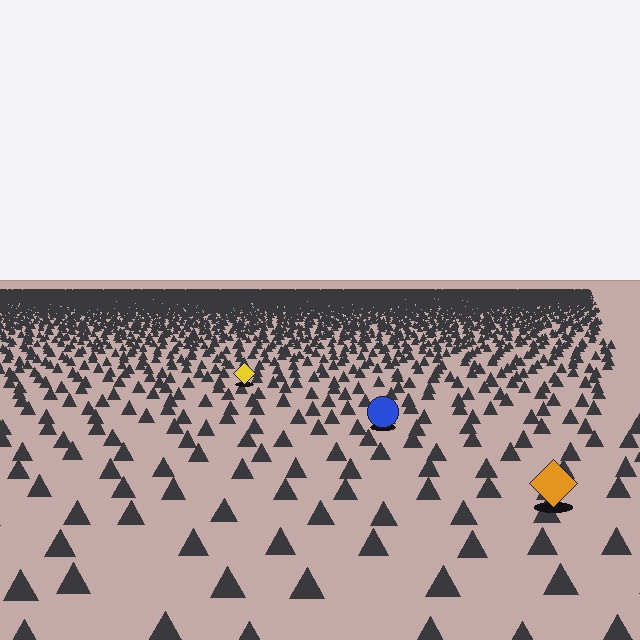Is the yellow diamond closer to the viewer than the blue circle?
No. The blue circle is closer — you can tell from the texture gradient: the ground texture is coarser near it.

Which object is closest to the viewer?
The orange diamond is closest. The texture marks near it are larger and more spread out.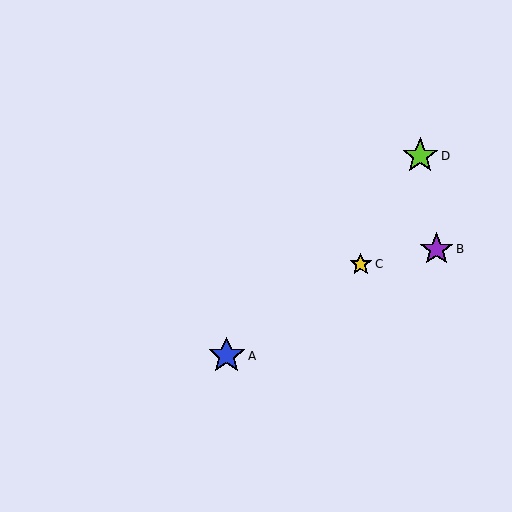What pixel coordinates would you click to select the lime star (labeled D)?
Click at (420, 156) to select the lime star D.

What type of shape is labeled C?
Shape C is a yellow star.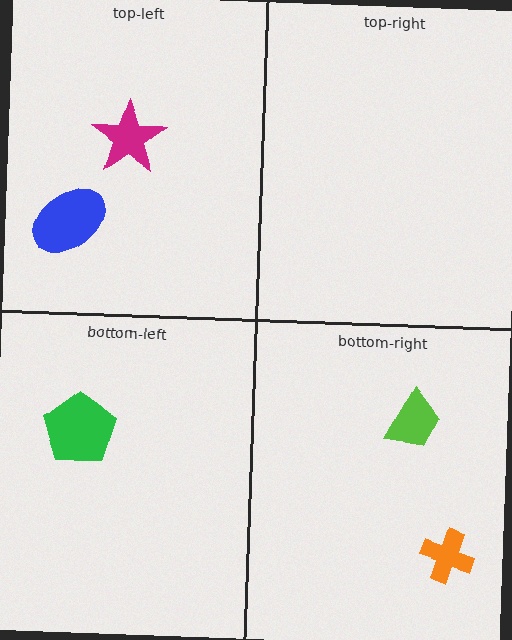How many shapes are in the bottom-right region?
2.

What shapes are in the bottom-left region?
The green pentagon.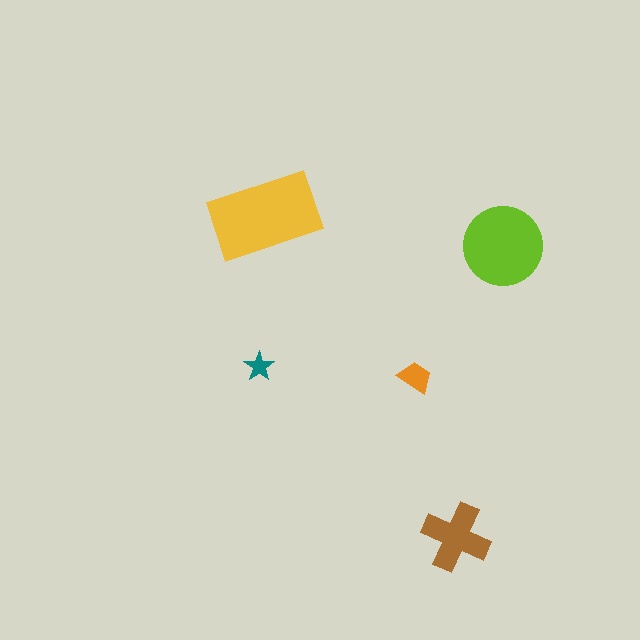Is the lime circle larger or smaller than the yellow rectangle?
Smaller.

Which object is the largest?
The yellow rectangle.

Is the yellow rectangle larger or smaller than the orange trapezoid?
Larger.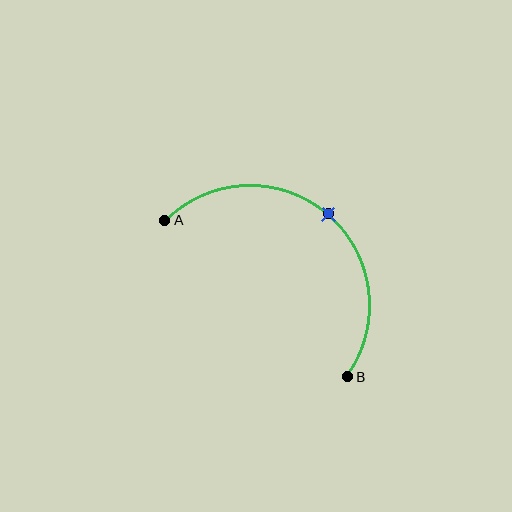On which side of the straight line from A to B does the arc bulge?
The arc bulges above and to the right of the straight line connecting A and B.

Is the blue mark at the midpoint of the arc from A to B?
Yes. The blue mark lies on the arc at equal arc-length from both A and B — it is the arc midpoint.